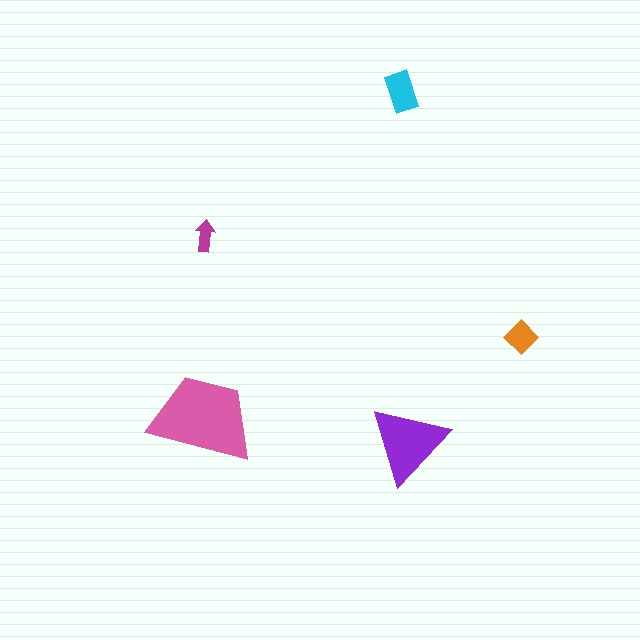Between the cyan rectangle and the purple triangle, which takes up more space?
The purple triangle.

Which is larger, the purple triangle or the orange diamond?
The purple triangle.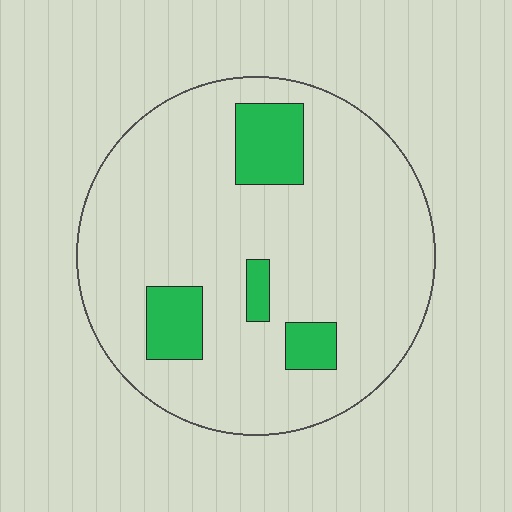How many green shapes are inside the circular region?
4.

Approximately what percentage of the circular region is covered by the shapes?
Approximately 15%.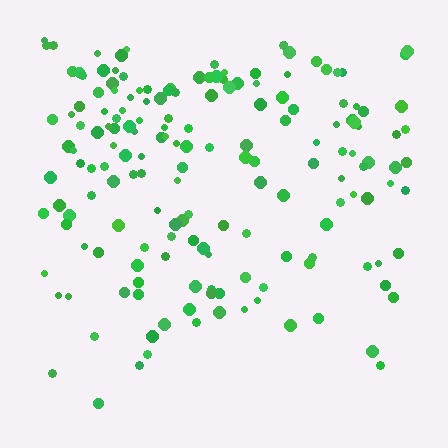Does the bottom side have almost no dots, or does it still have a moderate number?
Still a moderate number, just noticeably fewer than the top.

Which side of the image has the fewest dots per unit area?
The bottom.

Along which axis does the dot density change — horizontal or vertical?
Vertical.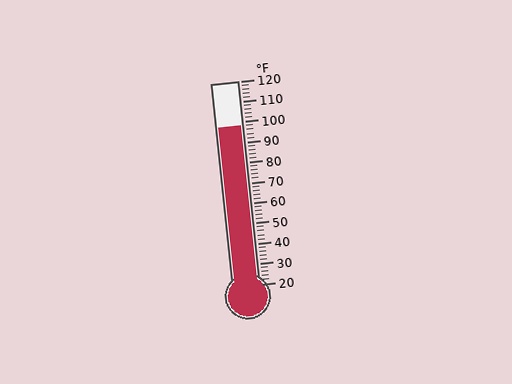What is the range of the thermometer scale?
The thermometer scale ranges from 20°F to 120°F.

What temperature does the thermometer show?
The thermometer shows approximately 98°F.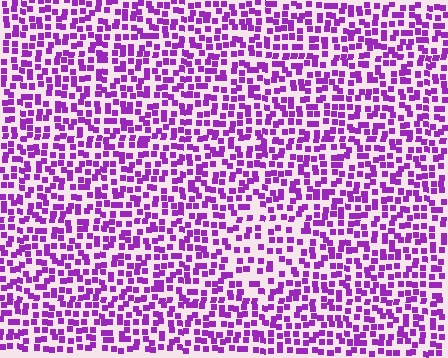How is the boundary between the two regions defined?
The boundary is defined by a change in element density (approximately 1.6x ratio). All elements are the same color, size, and shape.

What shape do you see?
I see a diamond.